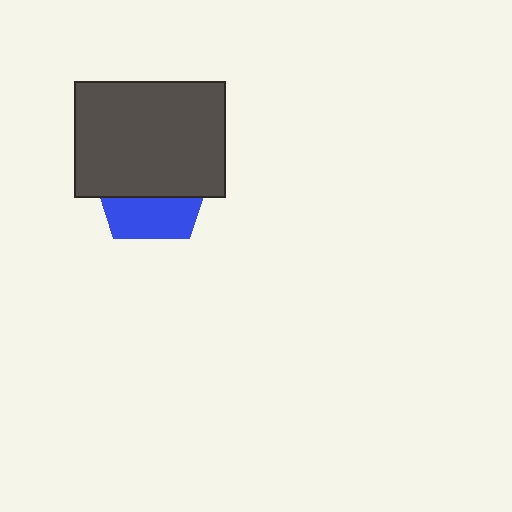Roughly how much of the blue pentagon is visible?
A small part of it is visible (roughly 37%).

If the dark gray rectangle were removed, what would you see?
You would see the complete blue pentagon.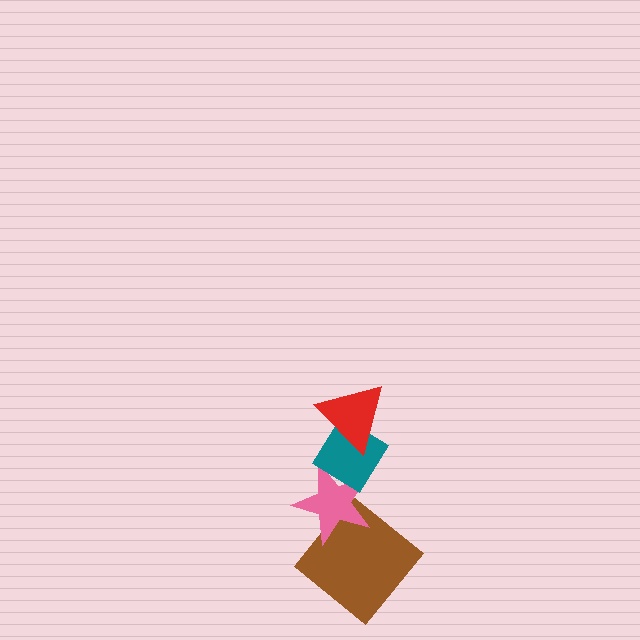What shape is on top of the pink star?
The teal diamond is on top of the pink star.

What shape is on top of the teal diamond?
The red triangle is on top of the teal diamond.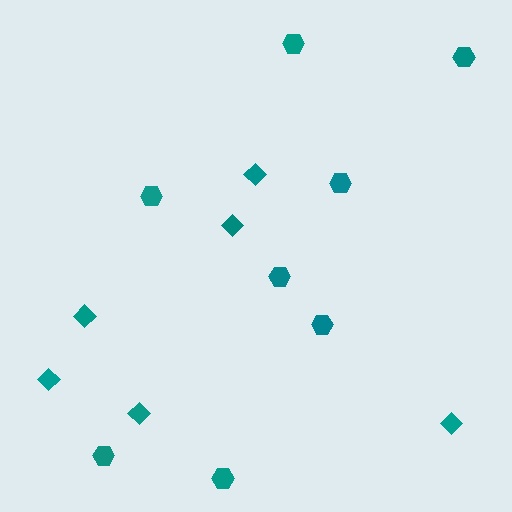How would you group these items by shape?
There are 2 groups: one group of diamonds (6) and one group of hexagons (8).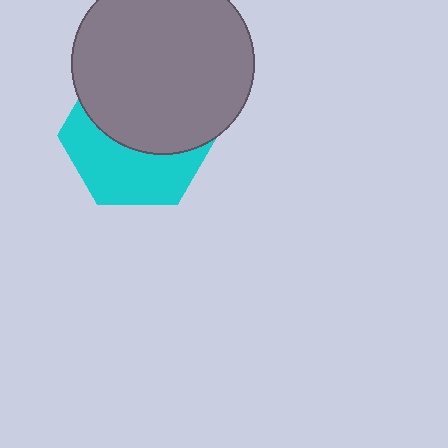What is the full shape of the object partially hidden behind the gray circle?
The partially hidden object is a cyan hexagon.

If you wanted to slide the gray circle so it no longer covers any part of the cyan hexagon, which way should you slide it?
Slide it up — that is the most direct way to separate the two shapes.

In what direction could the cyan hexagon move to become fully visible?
The cyan hexagon could move down. That would shift it out from behind the gray circle entirely.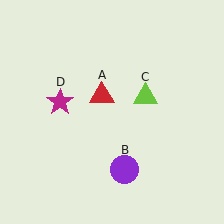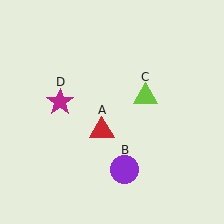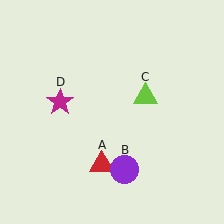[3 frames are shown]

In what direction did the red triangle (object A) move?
The red triangle (object A) moved down.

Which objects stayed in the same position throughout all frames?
Purple circle (object B) and lime triangle (object C) and magenta star (object D) remained stationary.